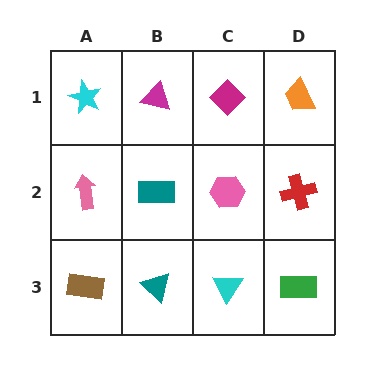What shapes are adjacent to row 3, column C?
A pink hexagon (row 2, column C), a teal triangle (row 3, column B), a green rectangle (row 3, column D).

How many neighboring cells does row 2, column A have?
3.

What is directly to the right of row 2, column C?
A red cross.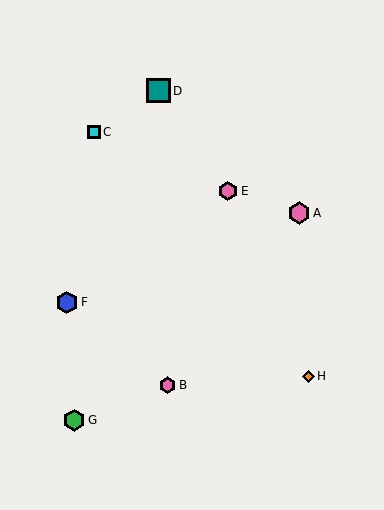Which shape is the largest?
The teal square (labeled D) is the largest.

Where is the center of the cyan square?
The center of the cyan square is at (94, 132).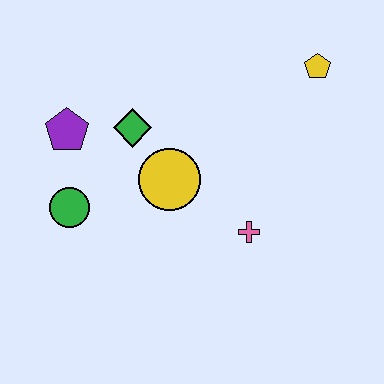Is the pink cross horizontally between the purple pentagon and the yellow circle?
No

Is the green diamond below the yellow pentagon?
Yes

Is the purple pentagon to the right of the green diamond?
No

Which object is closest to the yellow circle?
The green diamond is closest to the yellow circle.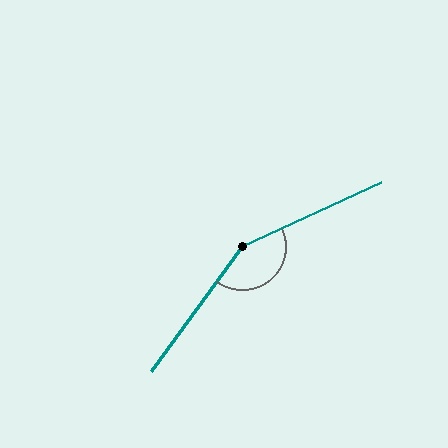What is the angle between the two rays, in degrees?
Approximately 151 degrees.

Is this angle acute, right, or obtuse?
It is obtuse.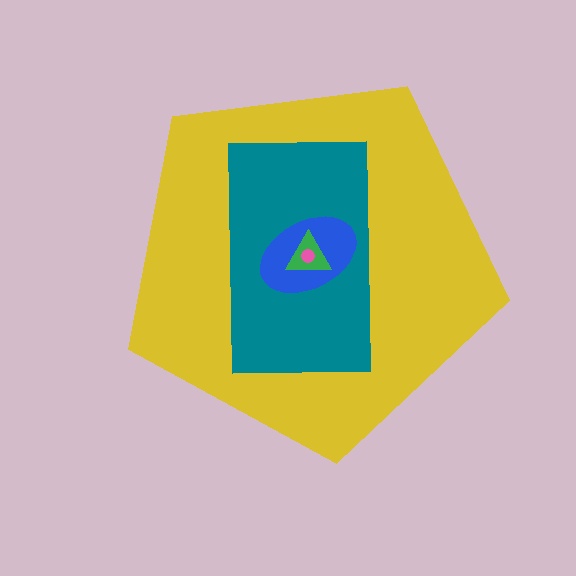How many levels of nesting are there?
5.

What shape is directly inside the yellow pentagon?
The teal rectangle.